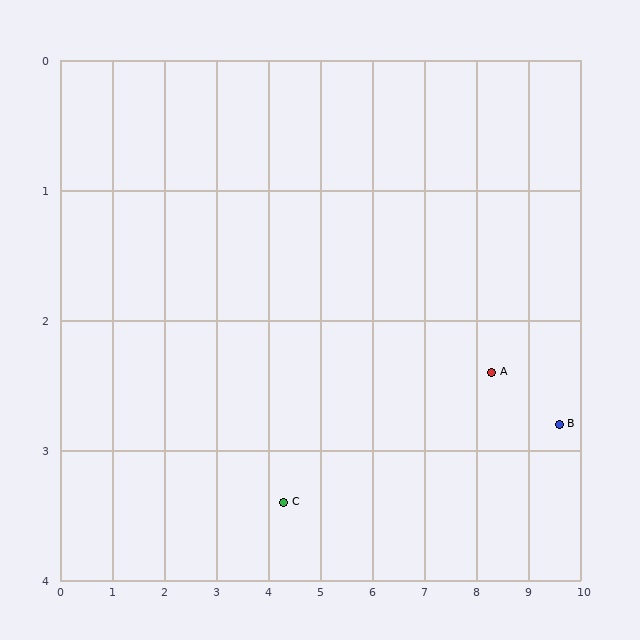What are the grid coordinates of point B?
Point B is at approximately (9.6, 2.8).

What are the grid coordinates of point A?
Point A is at approximately (8.3, 2.4).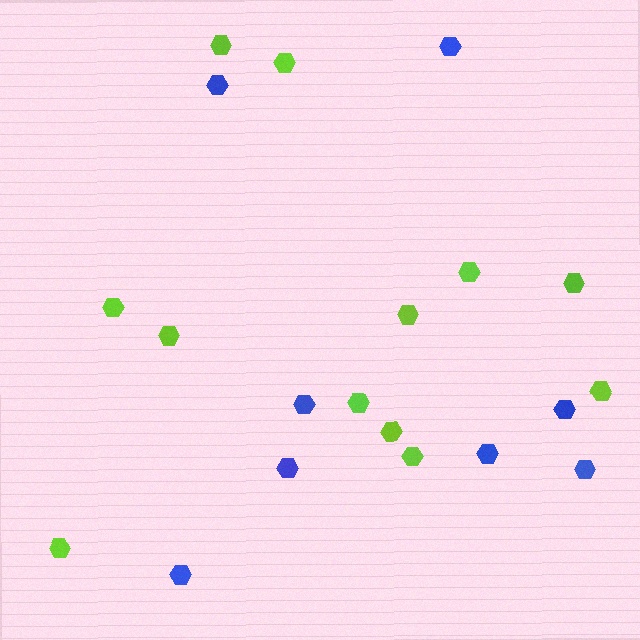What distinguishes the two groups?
There are 2 groups: one group of blue hexagons (8) and one group of lime hexagons (12).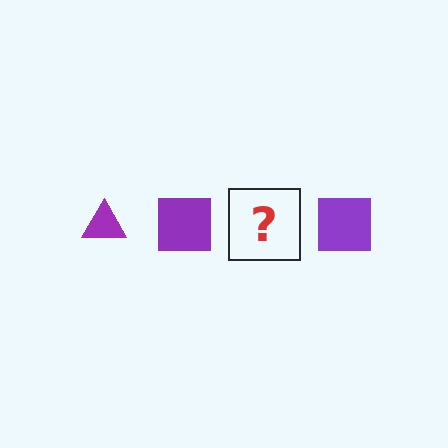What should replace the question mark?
The question mark should be replaced with a purple triangle.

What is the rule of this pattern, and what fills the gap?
The rule is that the pattern cycles through triangle, square shapes in purple. The gap should be filled with a purple triangle.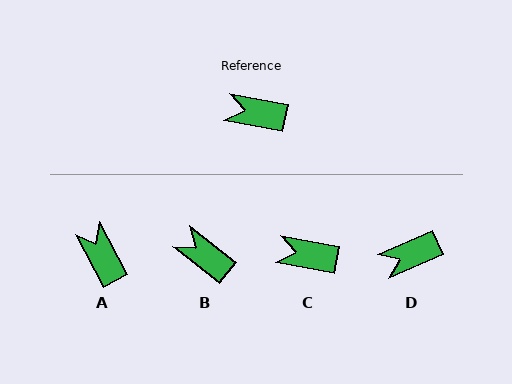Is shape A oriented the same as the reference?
No, it is off by about 51 degrees.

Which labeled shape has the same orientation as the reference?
C.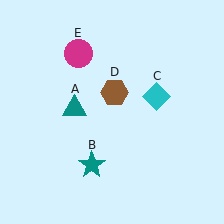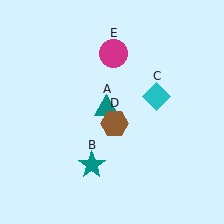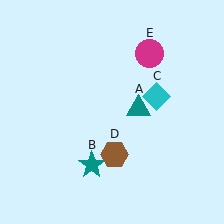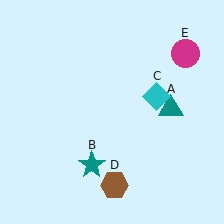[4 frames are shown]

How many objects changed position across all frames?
3 objects changed position: teal triangle (object A), brown hexagon (object D), magenta circle (object E).